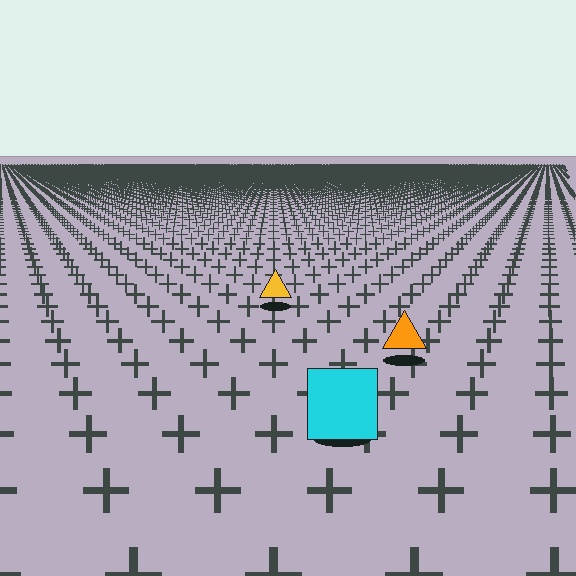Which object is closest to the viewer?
The cyan square is closest. The texture marks near it are larger and more spread out.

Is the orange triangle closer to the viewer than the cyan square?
No. The cyan square is closer — you can tell from the texture gradient: the ground texture is coarser near it.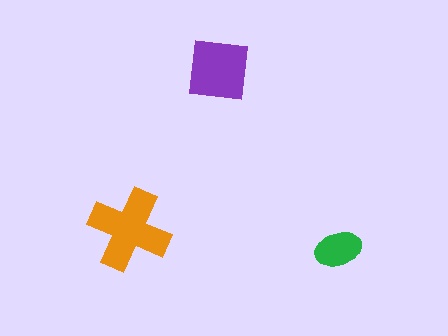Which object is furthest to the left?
The orange cross is leftmost.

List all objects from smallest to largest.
The green ellipse, the purple square, the orange cross.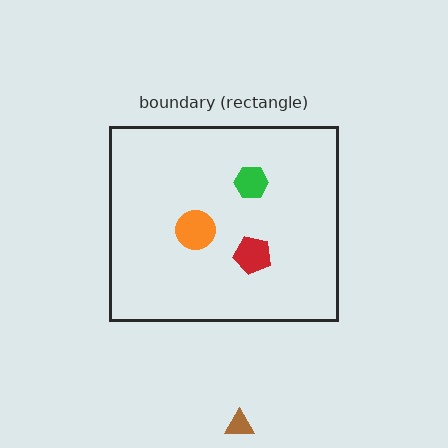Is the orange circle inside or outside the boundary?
Inside.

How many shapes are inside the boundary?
3 inside, 1 outside.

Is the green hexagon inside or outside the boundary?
Inside.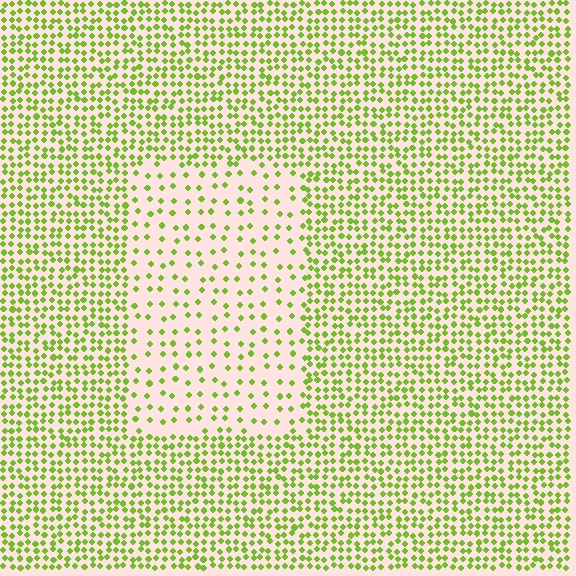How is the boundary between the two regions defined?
The boundary is defined by a change in element density (approximately 2.6x ratio). All elements are the same color, size, and shape.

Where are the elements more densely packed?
The elements are more densely packed outside the rectangle boundary.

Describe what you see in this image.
The image contains small lime elements arranged at two different densities. A rectangle-shaped region is visible where the elements are less densely packed than the surrounding area.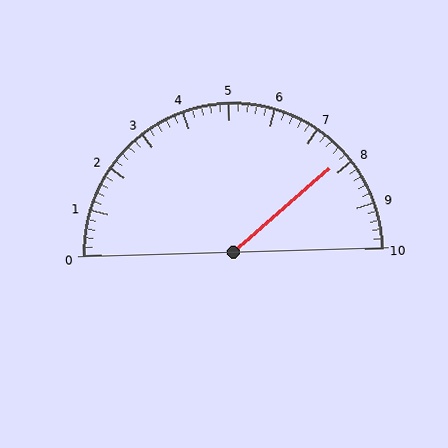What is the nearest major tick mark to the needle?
The nearest major tick mark is 8.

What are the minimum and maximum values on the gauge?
The gauge ranges from 0 to 10.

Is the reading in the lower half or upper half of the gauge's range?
The reading is in the upper half of the range (0 to 10).